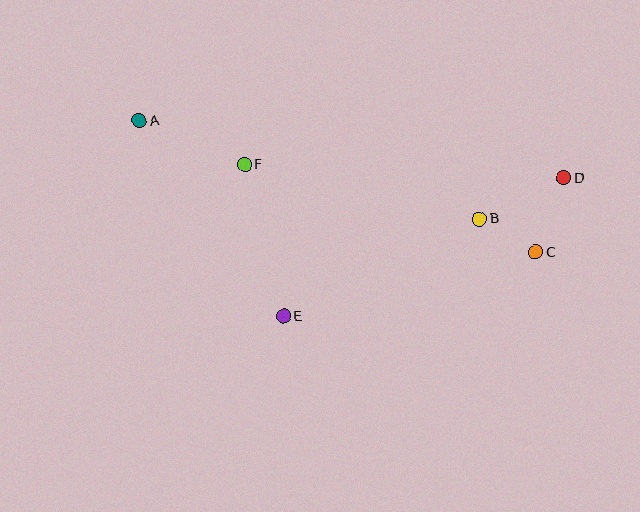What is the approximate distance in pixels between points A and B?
The distance between A and B is approximately 354 pixels.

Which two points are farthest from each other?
Points A and D are farthest from each other.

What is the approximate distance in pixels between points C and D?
The distance between C and D is approximately 79 pixels.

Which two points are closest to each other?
Points B and C are closest to each other.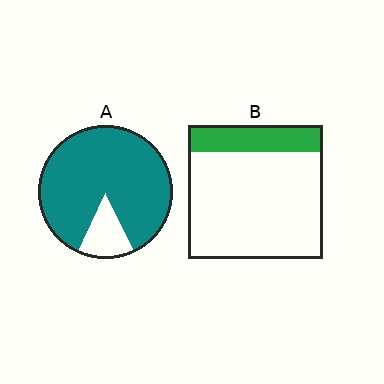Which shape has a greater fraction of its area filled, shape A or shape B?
Shape A.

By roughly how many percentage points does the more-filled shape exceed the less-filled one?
By roughly 65 percentage points (A over B).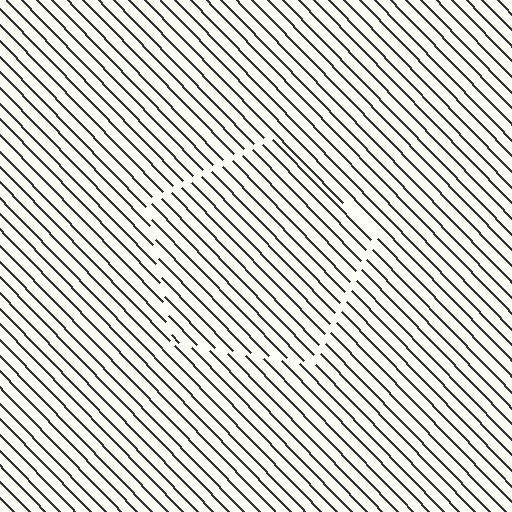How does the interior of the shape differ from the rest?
The interior of the shape contains the same grating, shifted by half a period — the contour is defined by the phase discontinuity where line-ends from the inner and outer gratings abut.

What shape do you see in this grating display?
An illusory pentagon. The interior of the shape contains the same grating, shifted by half a period — the contour is defined by the phase discontinuity where line-ends from the inner and outer gratings abut.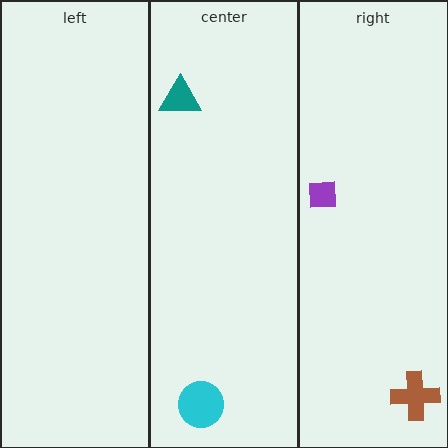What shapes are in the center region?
The teal triangle, the cyan circle.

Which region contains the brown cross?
The right region.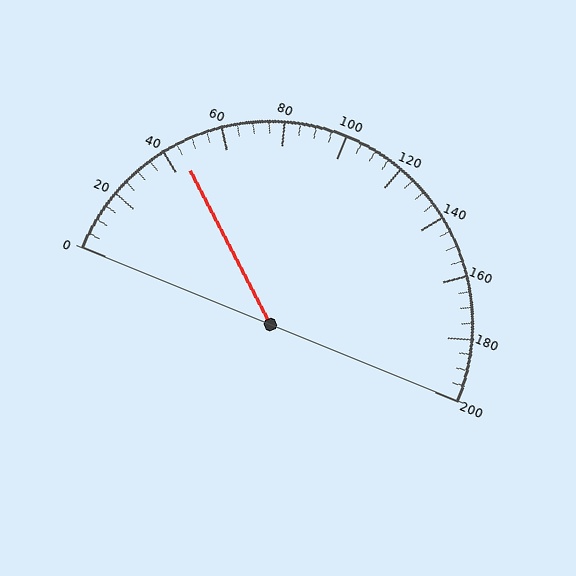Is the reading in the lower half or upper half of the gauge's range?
The reading is in the lower half of the range (0 to 200).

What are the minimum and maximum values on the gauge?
The gauge ranges from 0 to 200.